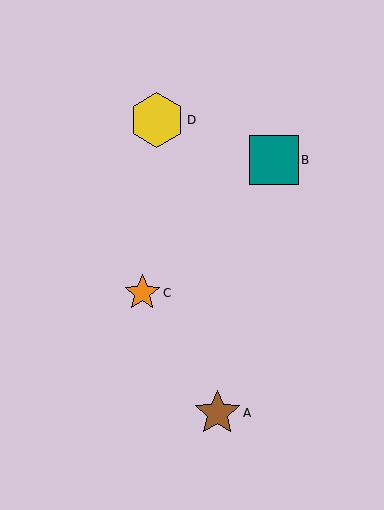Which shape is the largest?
The yellow hexagon (labeled D) is the largest.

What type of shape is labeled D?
Shape D is a yellow hexagon.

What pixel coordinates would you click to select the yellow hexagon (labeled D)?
Click at (157, 120) to select the yellow hexagon D.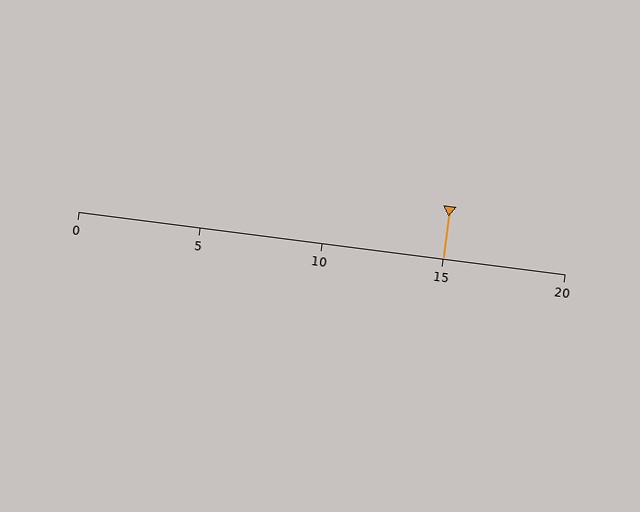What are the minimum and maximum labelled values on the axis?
The axis runs from 0 to 20.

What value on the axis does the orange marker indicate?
The marker indicates approximately 15.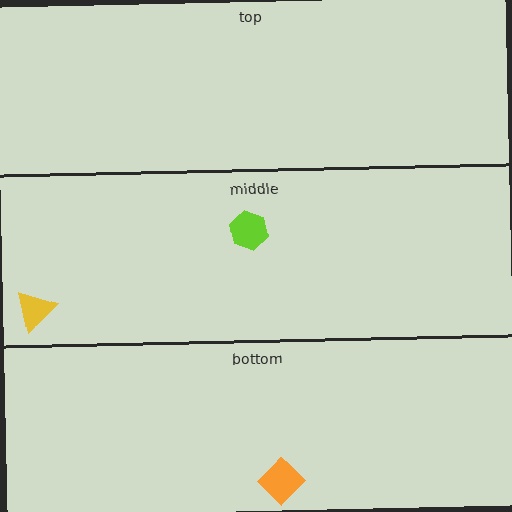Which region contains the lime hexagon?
The middle region.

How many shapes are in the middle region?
2.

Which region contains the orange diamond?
The bottom region.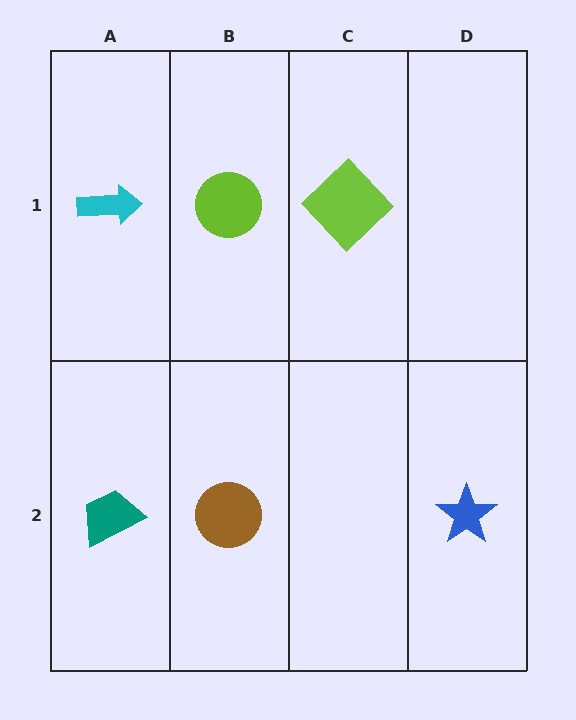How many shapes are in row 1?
3 shapes.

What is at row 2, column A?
A teal trapezoid.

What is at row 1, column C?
A lime diamond.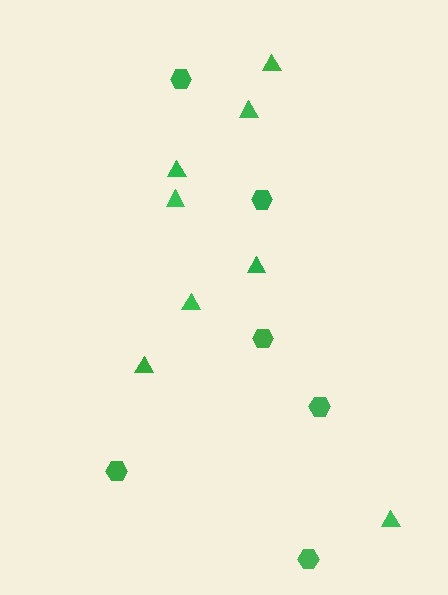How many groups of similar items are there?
There are 2 groups: one group of triangles (8) and one group of hexagons (6).